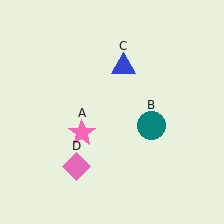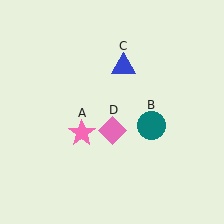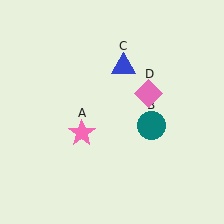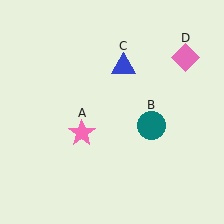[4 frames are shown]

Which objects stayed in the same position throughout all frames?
Pink star (object A) and teal circle (object B) and blue triangle (object C) remained stationary.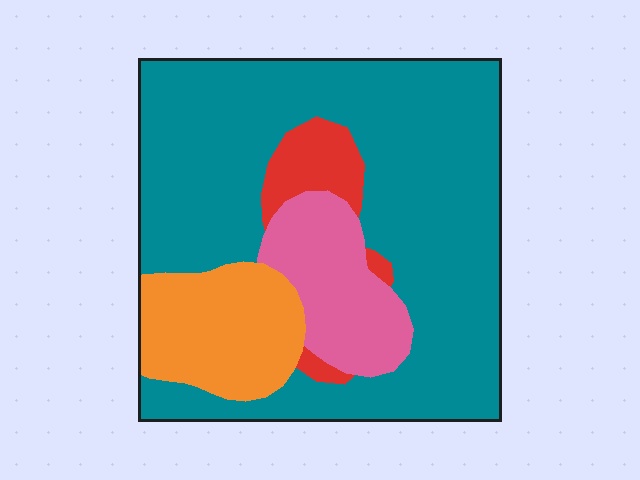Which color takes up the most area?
Teal, at roughly 65%.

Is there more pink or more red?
Pink.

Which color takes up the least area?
Red, at roughly 5%.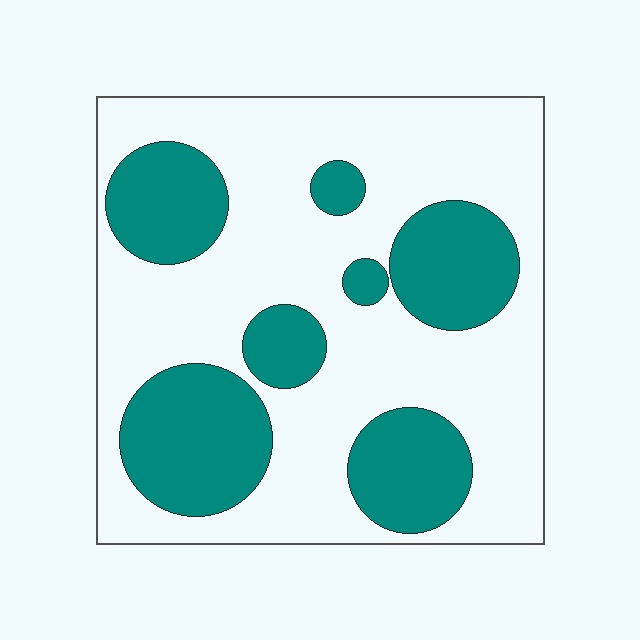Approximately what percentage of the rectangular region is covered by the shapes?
Approximately 35%.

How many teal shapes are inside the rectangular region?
7.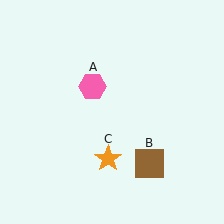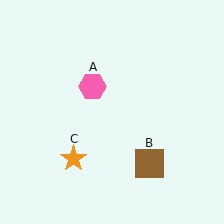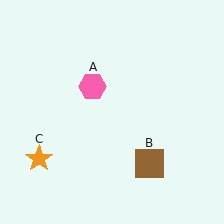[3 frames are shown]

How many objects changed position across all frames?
1 object changed position: orange star (object C).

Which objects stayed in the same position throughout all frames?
Pink hexagon (object A) and brown square (object B) remained stationary.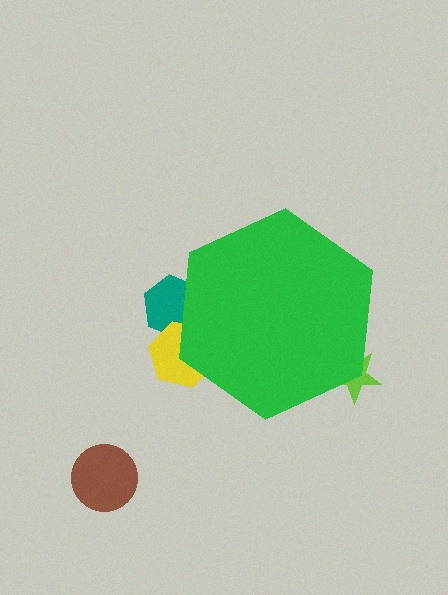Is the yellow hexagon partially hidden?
Yes, the yellow hexagon is partially hidden behind the green hexagon.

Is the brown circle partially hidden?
No, the brown circle is fully visible.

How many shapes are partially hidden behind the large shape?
3 shapes are partially hidden.